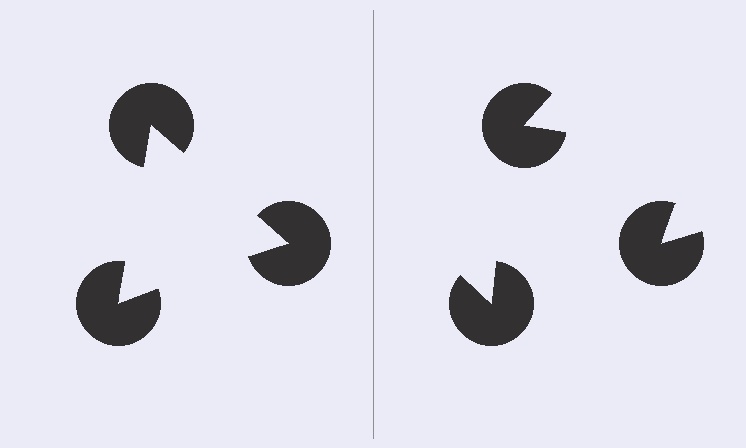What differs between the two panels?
The pac-man discs are positioned identically on both sides; only the wedge orientations differ. On the left they align to a triangle; on the right they are misaligned.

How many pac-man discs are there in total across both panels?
6 — 3 on each side.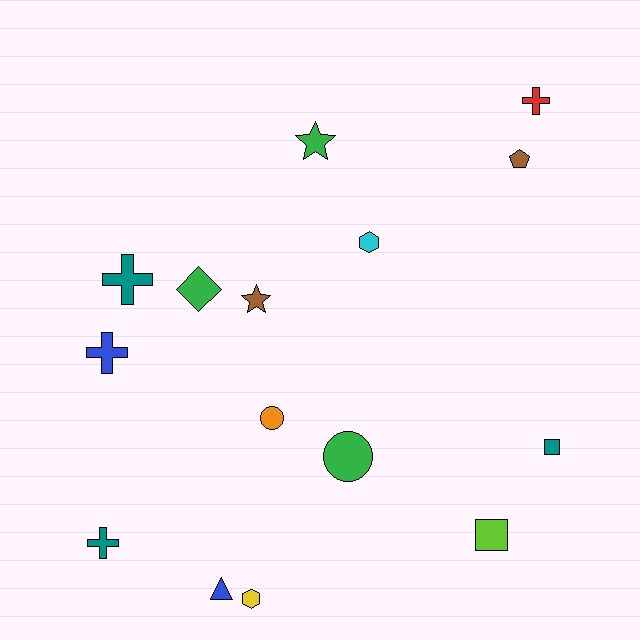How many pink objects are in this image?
There are no pink objects.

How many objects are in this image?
There are 15 objects.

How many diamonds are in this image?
There is 1 diamond.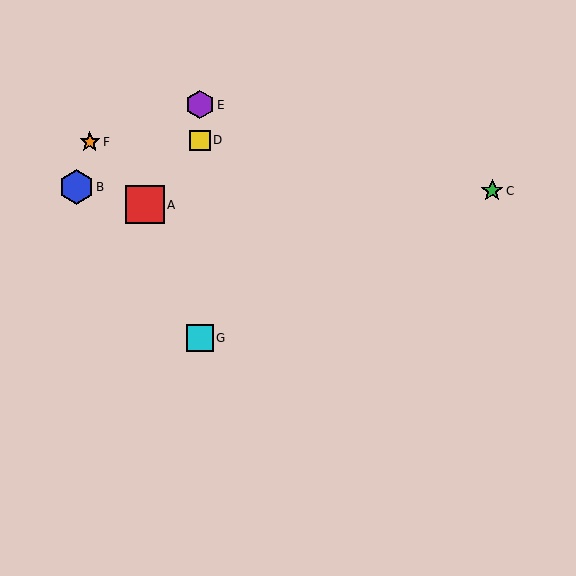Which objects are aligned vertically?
Objects D, E, G are aligned vertically.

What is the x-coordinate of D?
Object D is at x≈200.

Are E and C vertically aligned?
No, E is at x≈200 and C is at x≈492.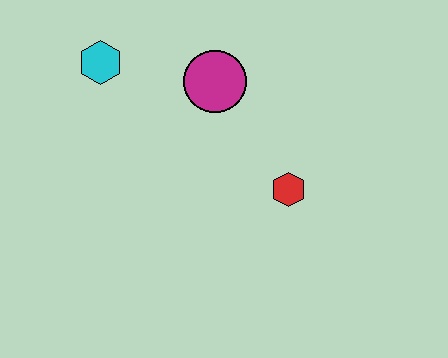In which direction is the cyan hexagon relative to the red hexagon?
The cyan hexagon is to the left of the red hexagon.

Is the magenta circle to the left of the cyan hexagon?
No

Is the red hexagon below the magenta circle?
Yes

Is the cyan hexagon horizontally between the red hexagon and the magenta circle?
No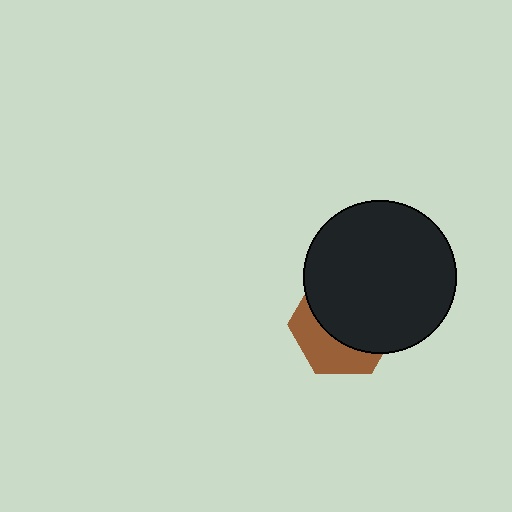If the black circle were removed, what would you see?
You would see the complete brown hexagon.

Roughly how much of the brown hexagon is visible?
A small part of it is visible (roughly 37%).